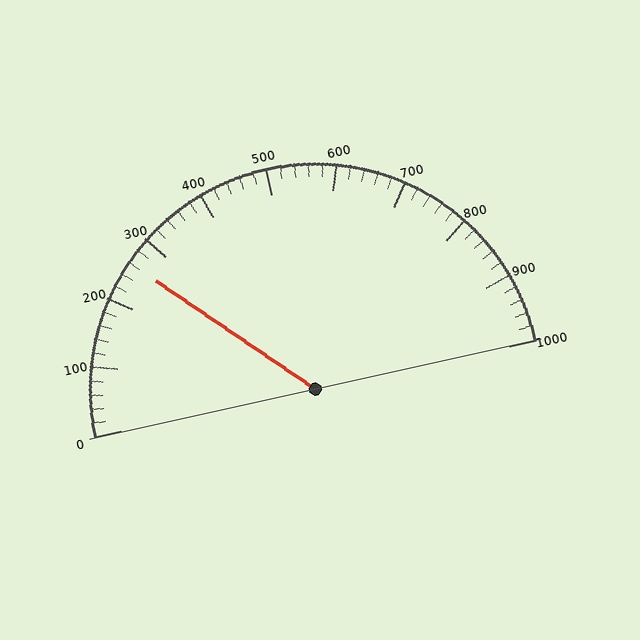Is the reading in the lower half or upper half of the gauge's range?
The reading is in the lower half of the range (0 to 1000).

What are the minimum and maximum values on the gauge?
The gauge ranges from 0 to 1000.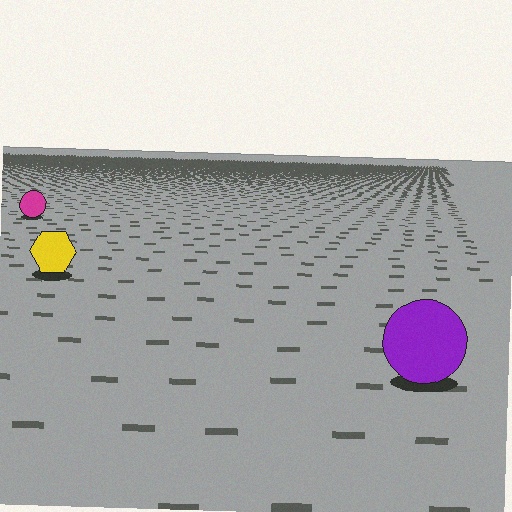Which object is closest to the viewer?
The purple circle is closest. The texture marks near it are larger and more spread out.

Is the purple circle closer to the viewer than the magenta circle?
Yes. The purple circle is closer — you can tell from the texture gradient: the ground texture is coarser near it.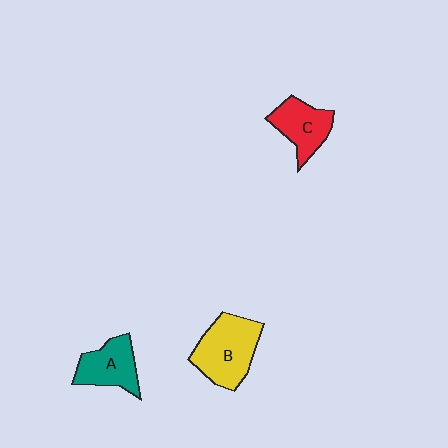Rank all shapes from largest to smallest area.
From largest to smallest: B (yellow), A (teal), C (red).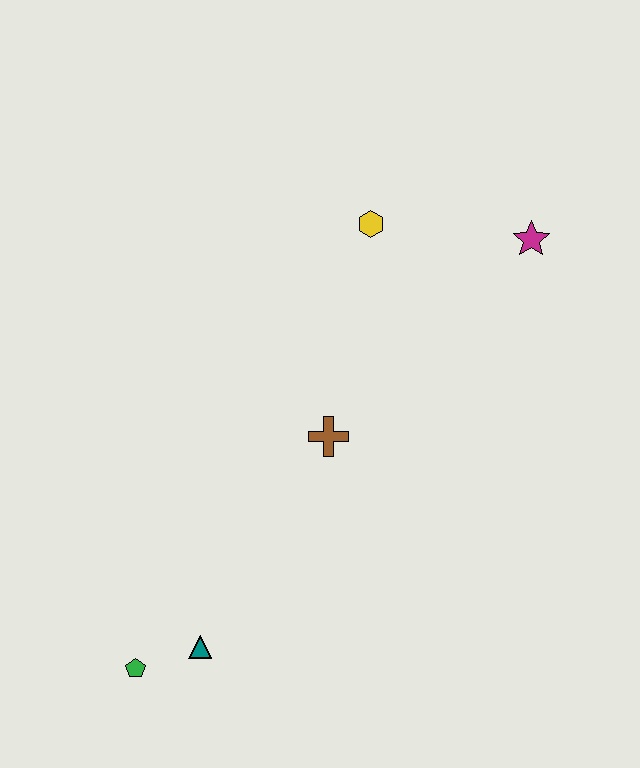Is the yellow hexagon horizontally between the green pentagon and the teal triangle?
No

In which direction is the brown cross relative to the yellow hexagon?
The brown cross is below the yellow hexagon.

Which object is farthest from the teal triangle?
The magenta star is farthest from the teal triangle.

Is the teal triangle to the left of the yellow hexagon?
Yes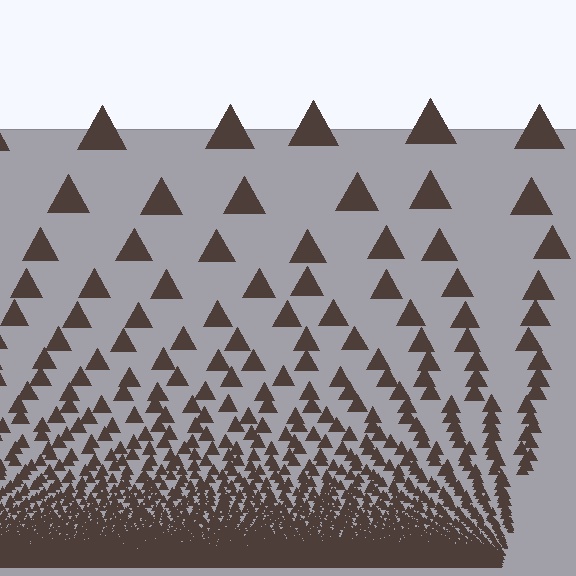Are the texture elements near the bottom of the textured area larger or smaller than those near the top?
Smaller. The gradient is inverted — elements near the bottom are smaller and denser.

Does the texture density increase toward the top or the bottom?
Density increases toward the bottom.